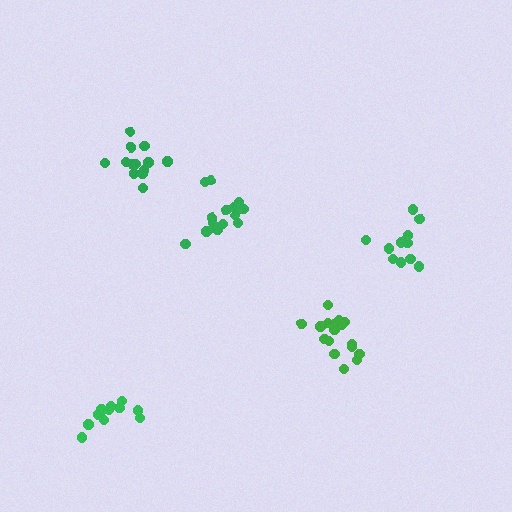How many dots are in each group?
Group 1: 15 dots, Group 2: 12 dots, Group 3: 12 dots, Group 4: 17 dots, Group 5: 13 dots (69 total).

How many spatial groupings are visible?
There are 5 spatial groupings.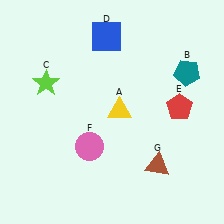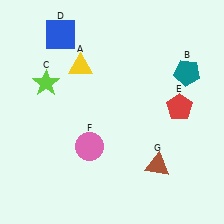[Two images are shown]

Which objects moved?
The objects that moved are: the yellow triangle (A), the blue square (D).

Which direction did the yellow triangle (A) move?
The yellow triangle (A) moved up.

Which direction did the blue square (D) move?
The blue square (D) moved left.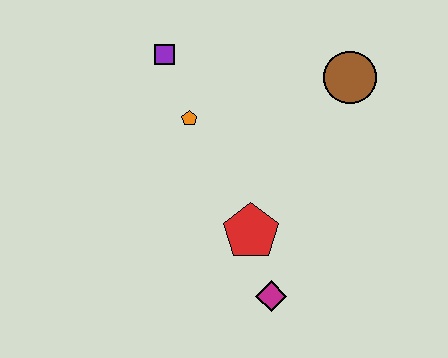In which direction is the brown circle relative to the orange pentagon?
The brown circle is to the right of the orange pentagon.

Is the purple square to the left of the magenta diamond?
Yes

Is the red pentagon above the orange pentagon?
No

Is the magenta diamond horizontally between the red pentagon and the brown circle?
Yes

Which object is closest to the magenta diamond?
The red pentagon is closest to the magenta diamond.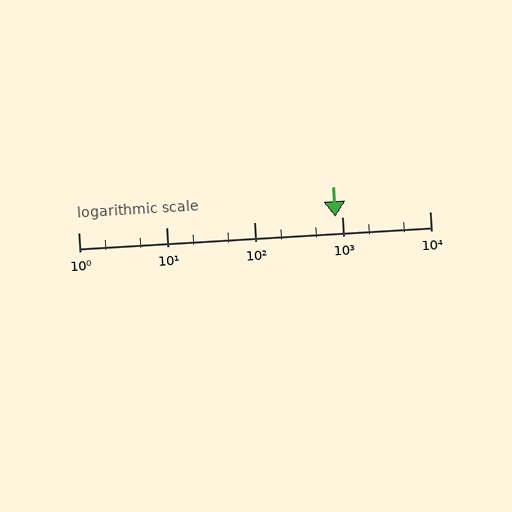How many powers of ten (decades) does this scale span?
The scale spans 4 decades, from 1 to 10000.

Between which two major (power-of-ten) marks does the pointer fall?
The pointer is between 100 and 1000.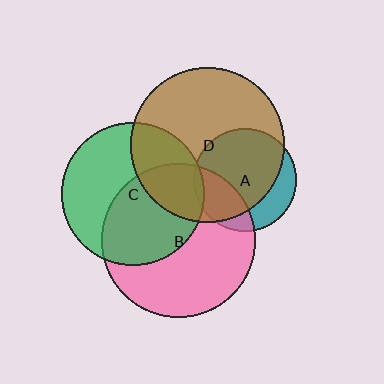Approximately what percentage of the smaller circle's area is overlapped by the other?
Approximately 30%.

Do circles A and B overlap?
Yes.